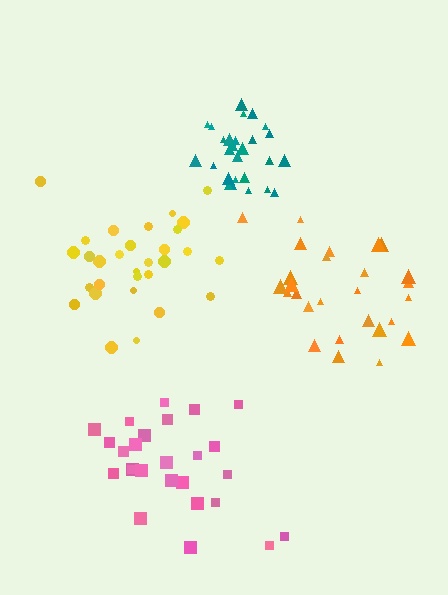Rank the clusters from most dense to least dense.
teal, yellow, orange, pink.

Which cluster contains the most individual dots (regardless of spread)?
Yellow (30).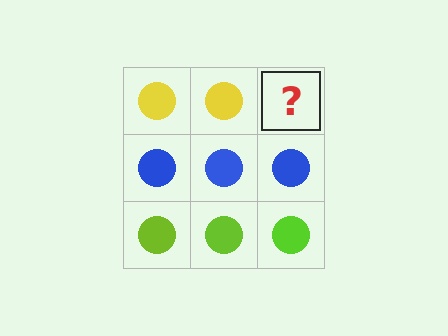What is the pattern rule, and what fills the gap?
The rule is that each row has a consistent color. The gap should be filled with a yellow circle.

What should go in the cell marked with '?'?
The missing cell should contain a yellow circle.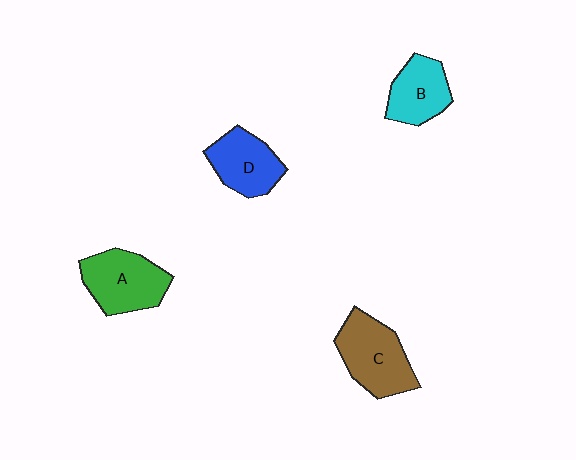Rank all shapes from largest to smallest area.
From largest to smallest: C (brown), A (green), D (blue), B (cyan).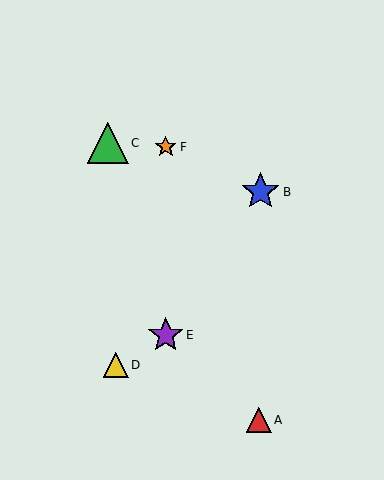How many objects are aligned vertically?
2 objects (E, F) are aligned vertically.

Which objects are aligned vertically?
Objects E, F are aligned vertically.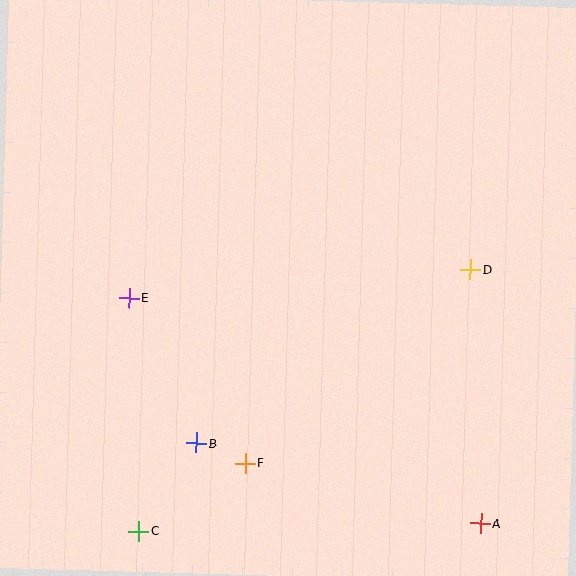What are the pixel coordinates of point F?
Point F is at (245, 463).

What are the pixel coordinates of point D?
Point D is at (470, 270).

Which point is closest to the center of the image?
Point E at (129, 298) is closest to the center.